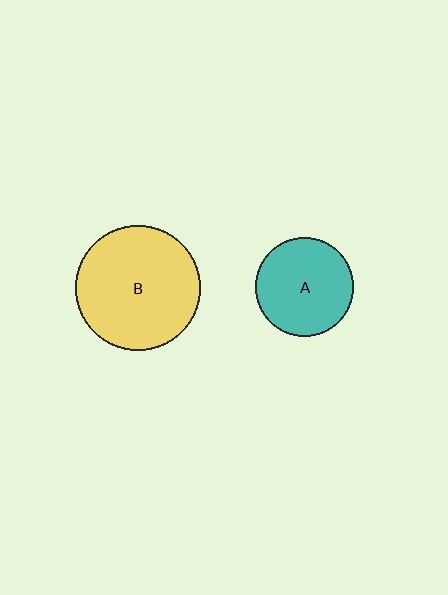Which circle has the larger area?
Circle B (yellow).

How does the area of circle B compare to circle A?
Approximately 1.6 times.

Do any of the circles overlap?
No, none of the circles overlap.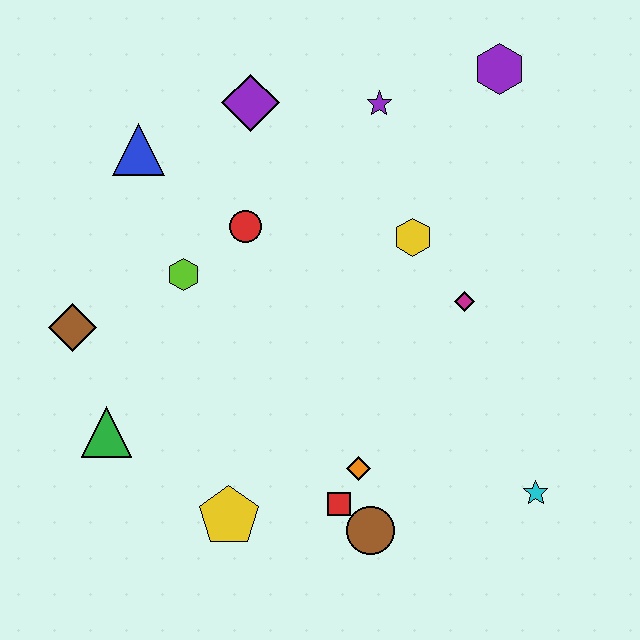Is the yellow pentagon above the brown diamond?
No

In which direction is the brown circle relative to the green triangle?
The brown circle is to the right of the green triangle.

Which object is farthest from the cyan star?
The blue triangle is farthest from the cyan star.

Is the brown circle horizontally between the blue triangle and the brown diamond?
No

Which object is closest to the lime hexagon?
The red circle is closest to the lime hexagon.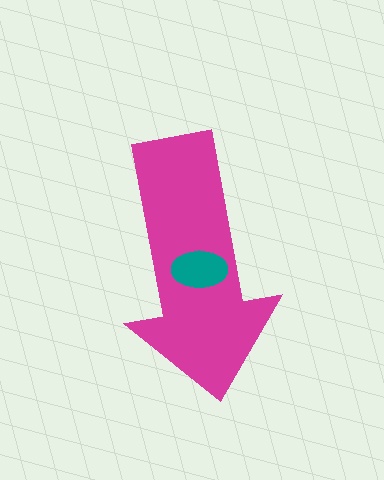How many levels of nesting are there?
2.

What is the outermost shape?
The magenta arrow.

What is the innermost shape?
The teal ellipse.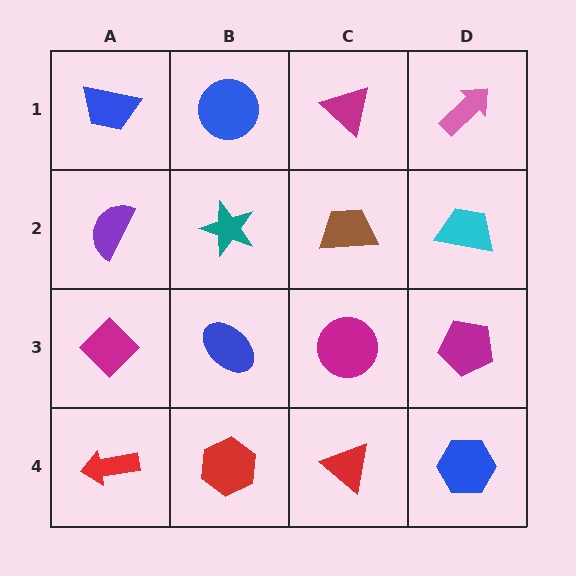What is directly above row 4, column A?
A magenta diamond.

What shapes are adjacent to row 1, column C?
A brown trapezoid (row 2, column C), a blue circle (row 1, column B), a pink arrow (row 1, column D).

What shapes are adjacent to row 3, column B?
A teal star (row 2, column B), a red hexagon (row 4, column B), a magenta diamond (row 3, column A), a magenta circle (row 3, column C).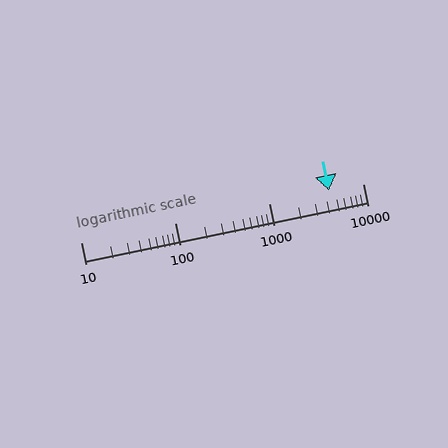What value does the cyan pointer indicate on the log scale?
The pointer indicates approximately 4400.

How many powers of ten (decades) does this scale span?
The scale spans 3 decades, from 10 to 10000.